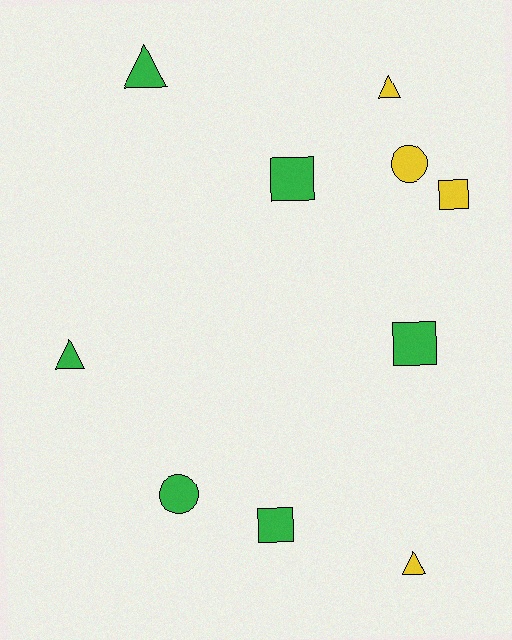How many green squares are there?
There are 3 green squares.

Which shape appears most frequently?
Square, with 4 objects.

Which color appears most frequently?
Green, with 6 objects.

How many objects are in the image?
There are 10 objects.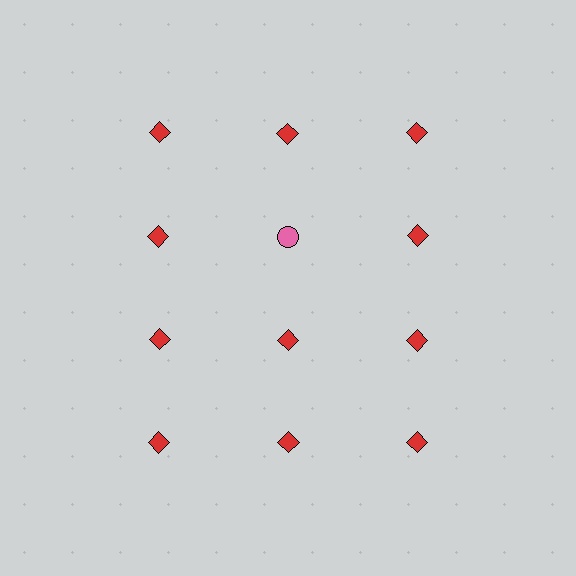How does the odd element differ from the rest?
It differs in both color (pink instead of red) and shape (circle instead of diamond).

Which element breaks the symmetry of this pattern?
The pink circle in the second row, second from left column breaks the symmetry. All other shapes are red diamonds.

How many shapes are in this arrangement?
There are 12 shapes arranged in a grid pattern.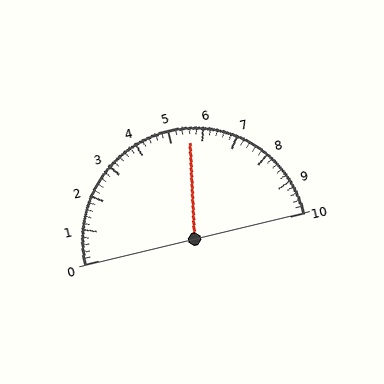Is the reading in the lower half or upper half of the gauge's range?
The reading is in the upper half of the range (0 to 10).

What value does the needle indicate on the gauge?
The needle indicates approximately 5.6.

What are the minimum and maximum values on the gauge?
The gauge ranges from 0 to 10.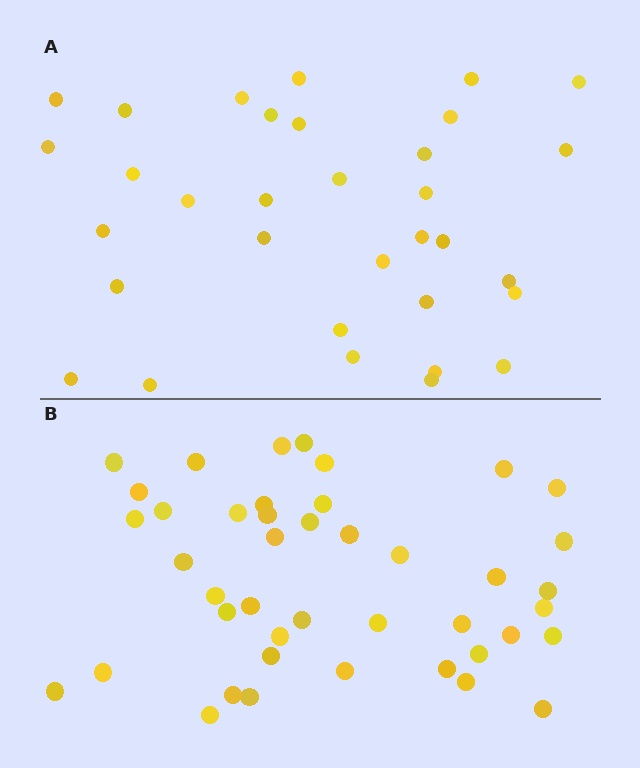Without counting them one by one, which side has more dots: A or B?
Region B (the bottom region) has more dots.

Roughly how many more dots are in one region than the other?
Region B has roughly 10 or so more dots than region A.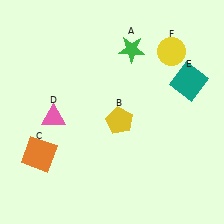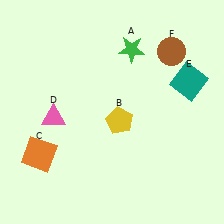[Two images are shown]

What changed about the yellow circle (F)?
In Image 1, F is yellow. In Image 2, it changed to brown.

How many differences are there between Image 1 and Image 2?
There is 1 difference between the two images.